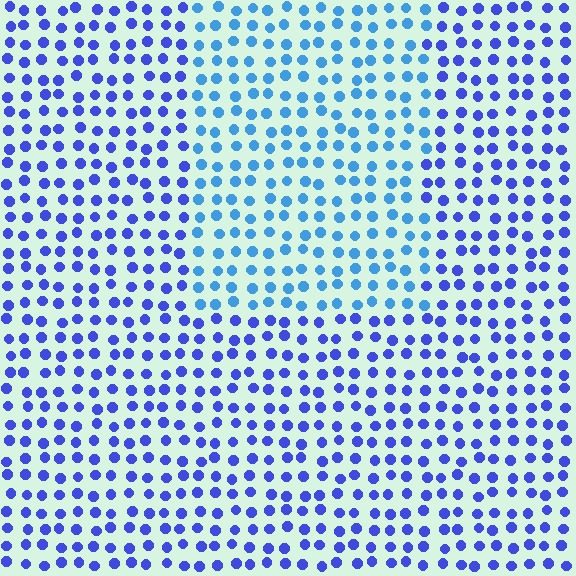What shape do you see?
I see a rectangle.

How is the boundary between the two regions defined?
The boundary is defined purely by a slight shift in hue (about 31 degrees). Spacing, size, and orientation are identical on both sides.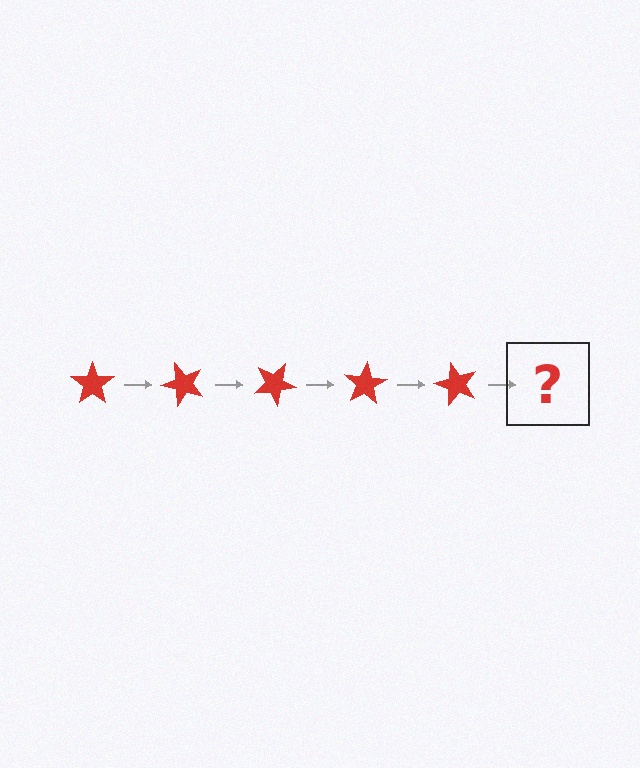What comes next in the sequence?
The next element should be a red star rotated 250 degrees.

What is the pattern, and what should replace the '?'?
The pattern is that the star rotates 50 degrees each step. The '?' should be a red star rotated 250 degrees.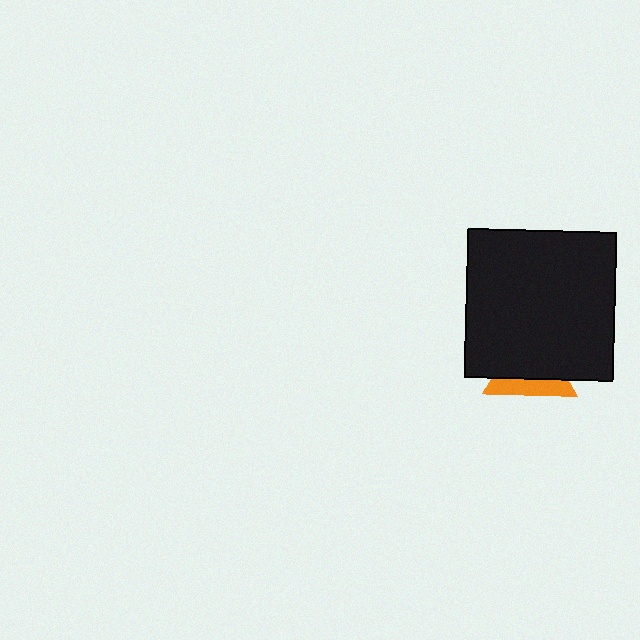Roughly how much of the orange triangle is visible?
A small part of it is visible (roughly 35%).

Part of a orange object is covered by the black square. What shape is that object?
It is a triangle.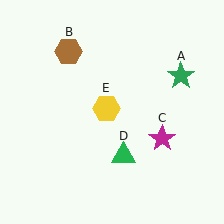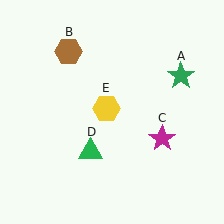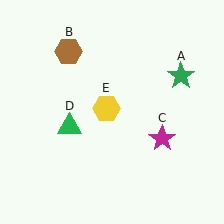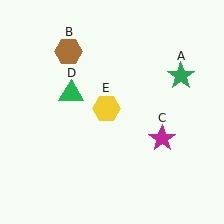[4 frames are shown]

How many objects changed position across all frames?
1 object changed position: green triangle (object D).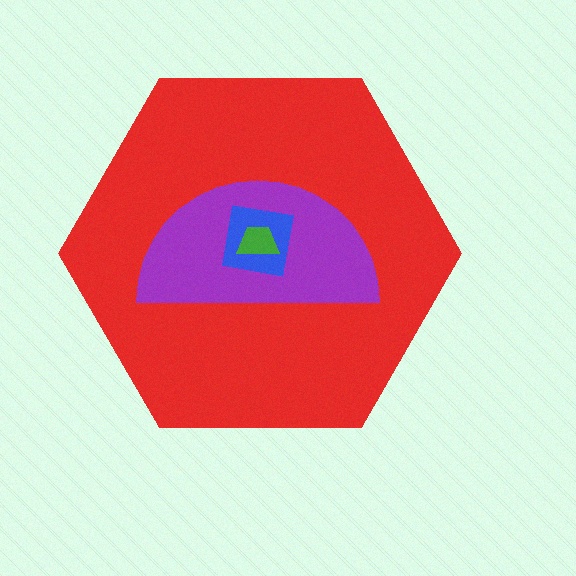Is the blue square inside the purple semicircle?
Yes.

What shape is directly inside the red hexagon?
The purple semicircle.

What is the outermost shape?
The red hexagon.